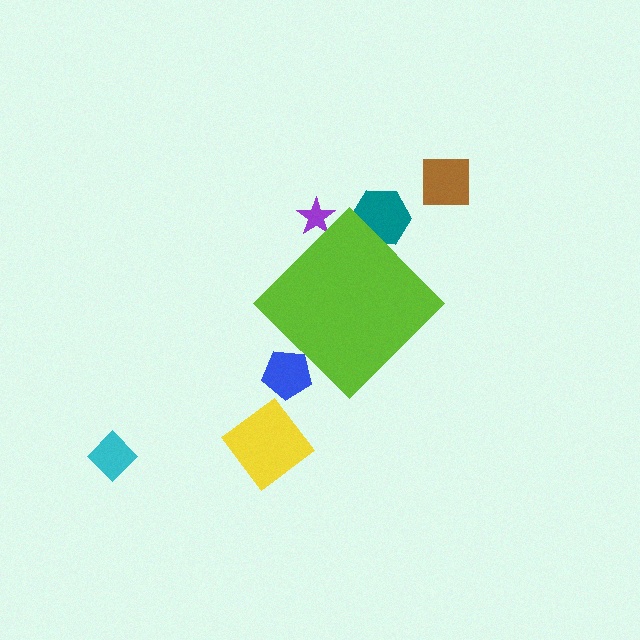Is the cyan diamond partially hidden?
No, the cyan diamond is fully visible.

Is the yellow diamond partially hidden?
No, the yellow diamond is fully visible.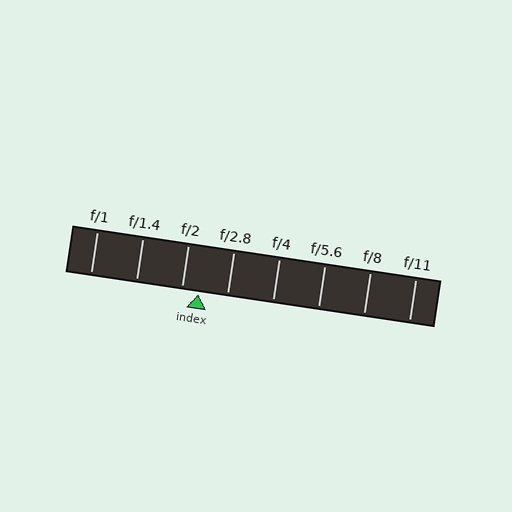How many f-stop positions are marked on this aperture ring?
There are 8 f-stop positions marked.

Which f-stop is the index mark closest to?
The index mark is closest to f/2.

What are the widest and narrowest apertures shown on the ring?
The widest aperture shown is f/1 and the narrowest is f/11.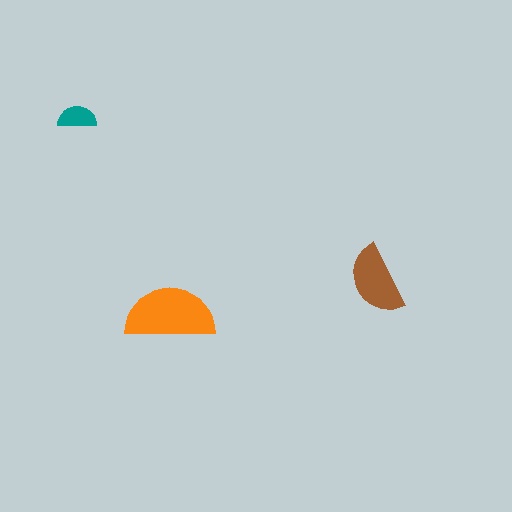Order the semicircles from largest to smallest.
the orange one, the brown one, the teal one.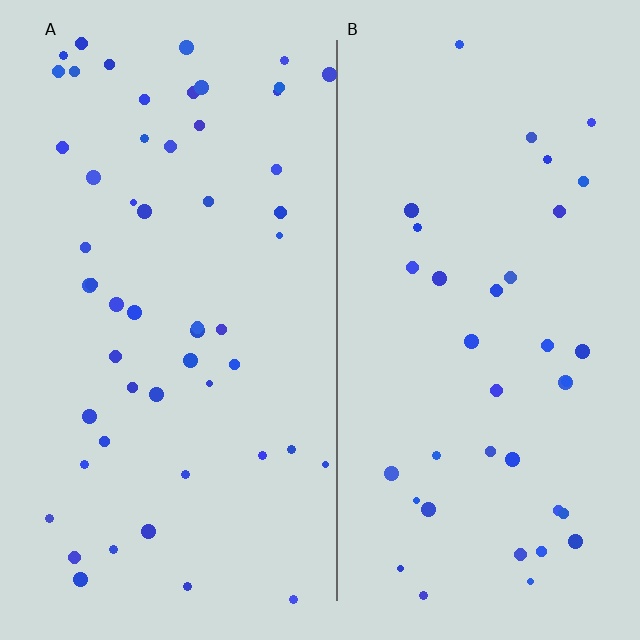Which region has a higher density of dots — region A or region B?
A (the left).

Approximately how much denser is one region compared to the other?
Approximately 1.4× — region A over region B.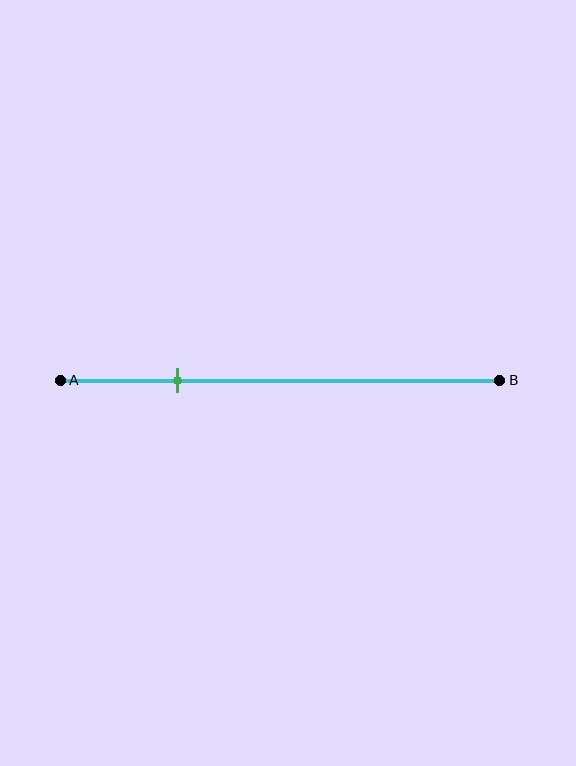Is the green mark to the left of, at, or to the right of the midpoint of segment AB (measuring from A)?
The green mark is to the left of the midpoint of segment AB.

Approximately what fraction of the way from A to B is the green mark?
The green mark is approximately 25% of the way from A to B.